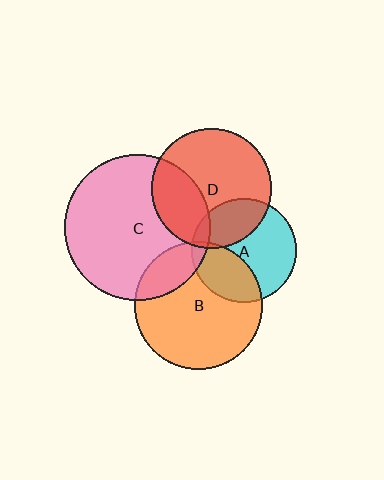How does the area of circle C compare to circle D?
Approximately 1.5 times.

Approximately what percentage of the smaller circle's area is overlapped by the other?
Approximately 30%.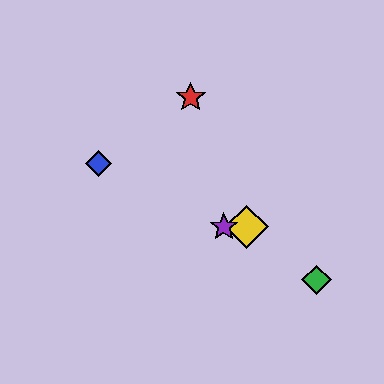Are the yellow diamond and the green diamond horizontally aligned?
No, the yellow diamond is at y≈227 and the green diamond is at y≈280.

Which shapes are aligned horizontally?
The yellow diamond, the purple star are aligned horizontally.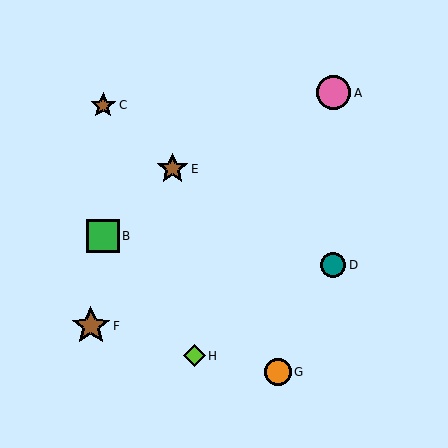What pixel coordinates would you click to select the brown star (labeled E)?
Click at (172, 169) to select the brown star E.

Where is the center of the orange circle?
The center of the orange circle is at (278, 372).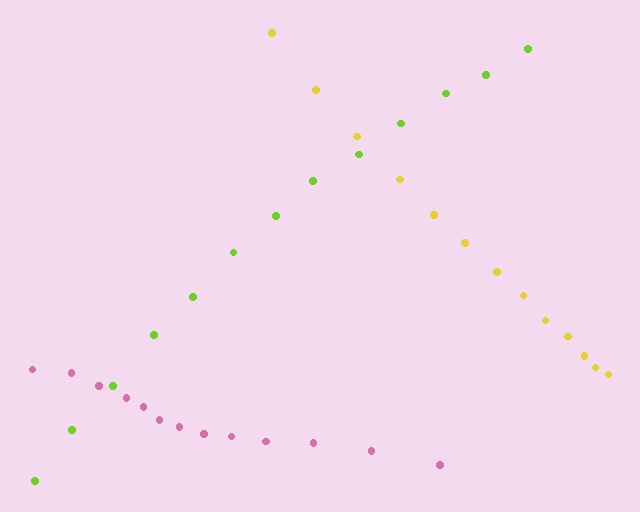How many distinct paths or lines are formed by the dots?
There are 3 distinct paths.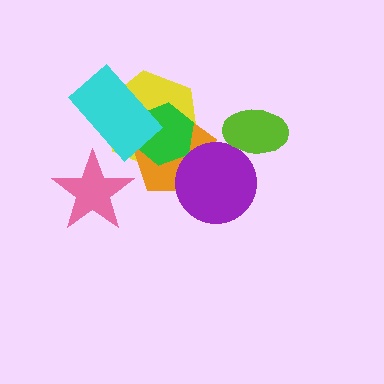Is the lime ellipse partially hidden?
No, no other shape covers it.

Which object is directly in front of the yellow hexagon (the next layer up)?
The orange pentagon is directly in front of the yellow hexagon.